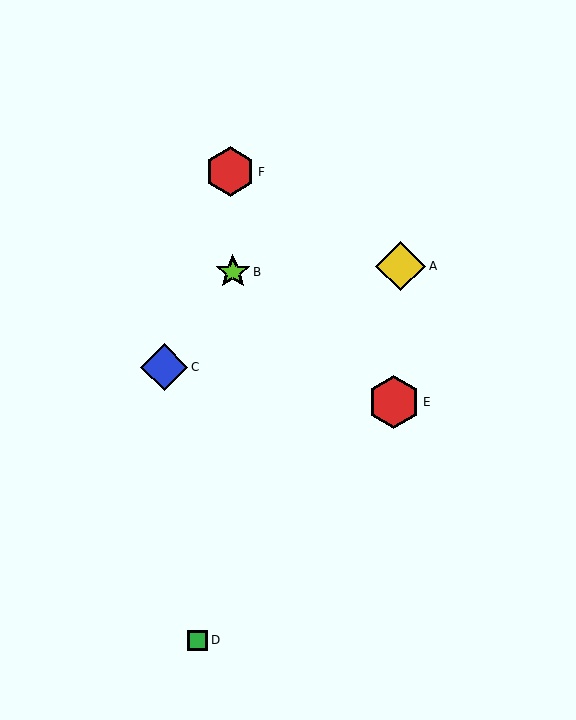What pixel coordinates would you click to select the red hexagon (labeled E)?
Click at (394, 402) to select the red hexagon E.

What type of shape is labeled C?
Shape C is a blue diamond.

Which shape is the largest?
The red hexagon (labeled E) is the largest.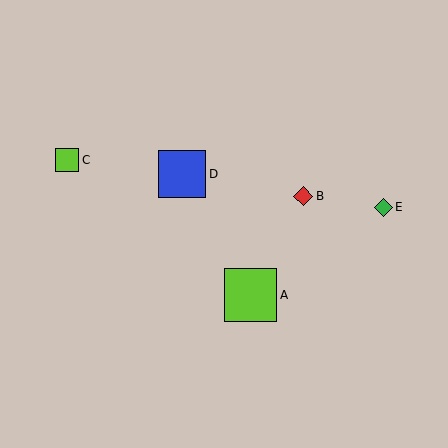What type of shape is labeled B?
Shape B is a red diamond.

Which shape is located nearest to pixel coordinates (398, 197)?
The green diamond (labeled E) at (383, 207) is nearest to that location.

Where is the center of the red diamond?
The center of the red diamond is at (303, 196).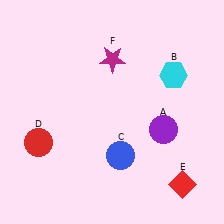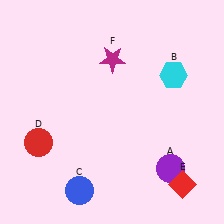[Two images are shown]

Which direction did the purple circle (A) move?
The purple circle (A) moved down.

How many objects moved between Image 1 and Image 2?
2 objects moved between the two images.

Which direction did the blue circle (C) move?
The blue circle (C) moved left.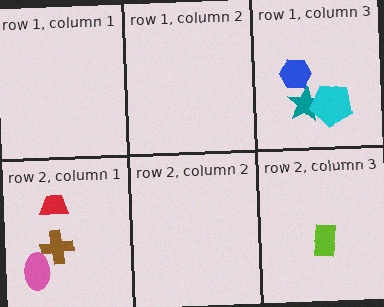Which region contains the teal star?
The row 1, column 3 region.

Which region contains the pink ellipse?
The row 2, column 1 region.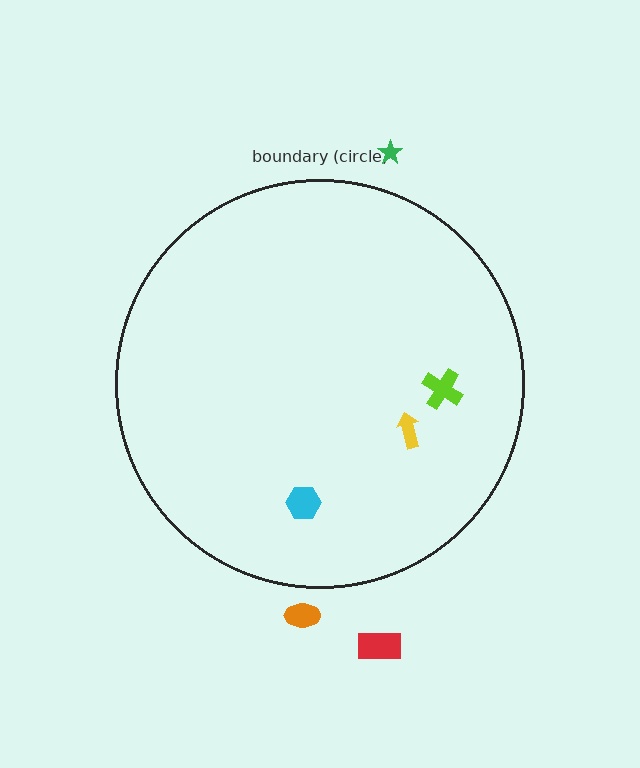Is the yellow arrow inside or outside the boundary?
Inside.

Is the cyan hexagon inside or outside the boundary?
Inside.